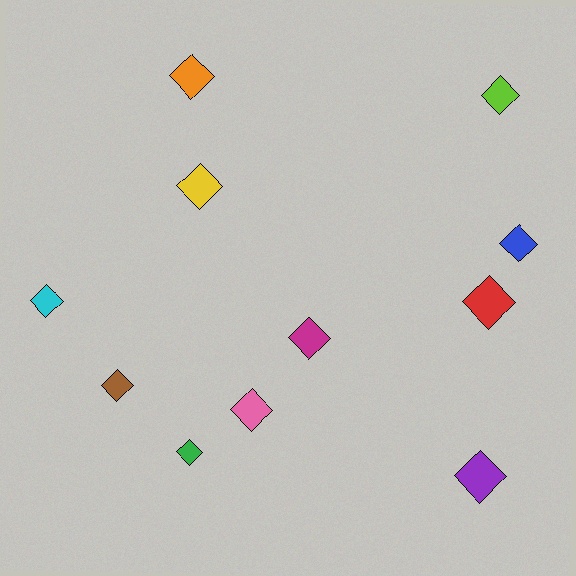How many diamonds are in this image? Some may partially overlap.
There are 11 diamonds.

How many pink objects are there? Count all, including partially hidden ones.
There is 1 pink object.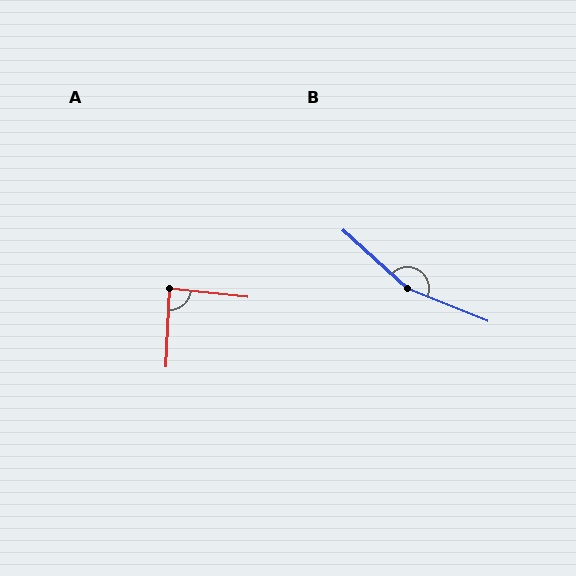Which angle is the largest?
B, at approximately 160 degrees.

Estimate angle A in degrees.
Approximately 87 degrees.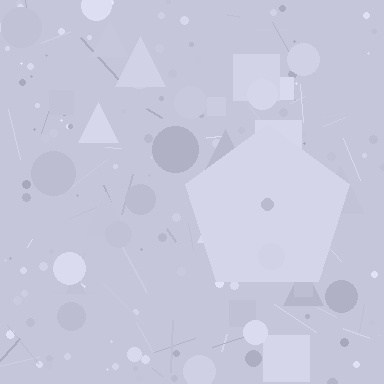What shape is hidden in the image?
A pentagon is hidden in the image.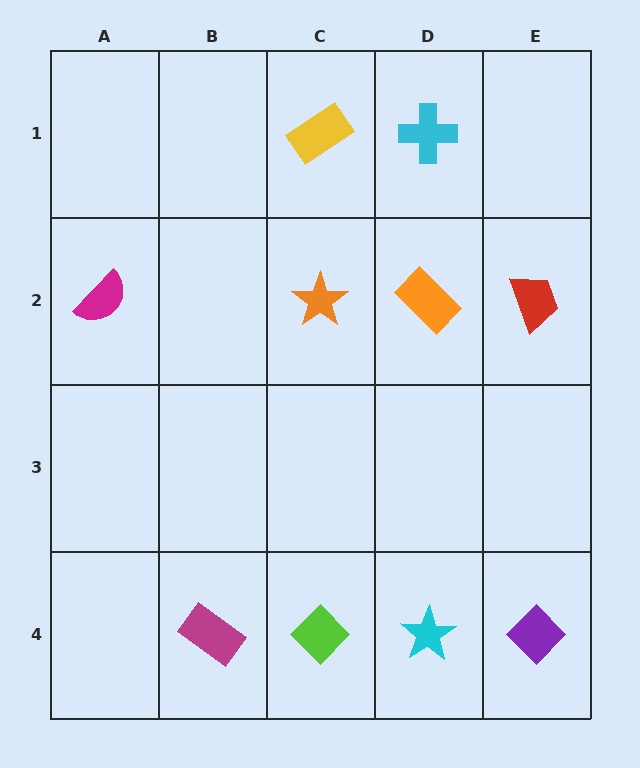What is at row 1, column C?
A yellow rectangle.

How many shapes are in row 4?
4 shapes.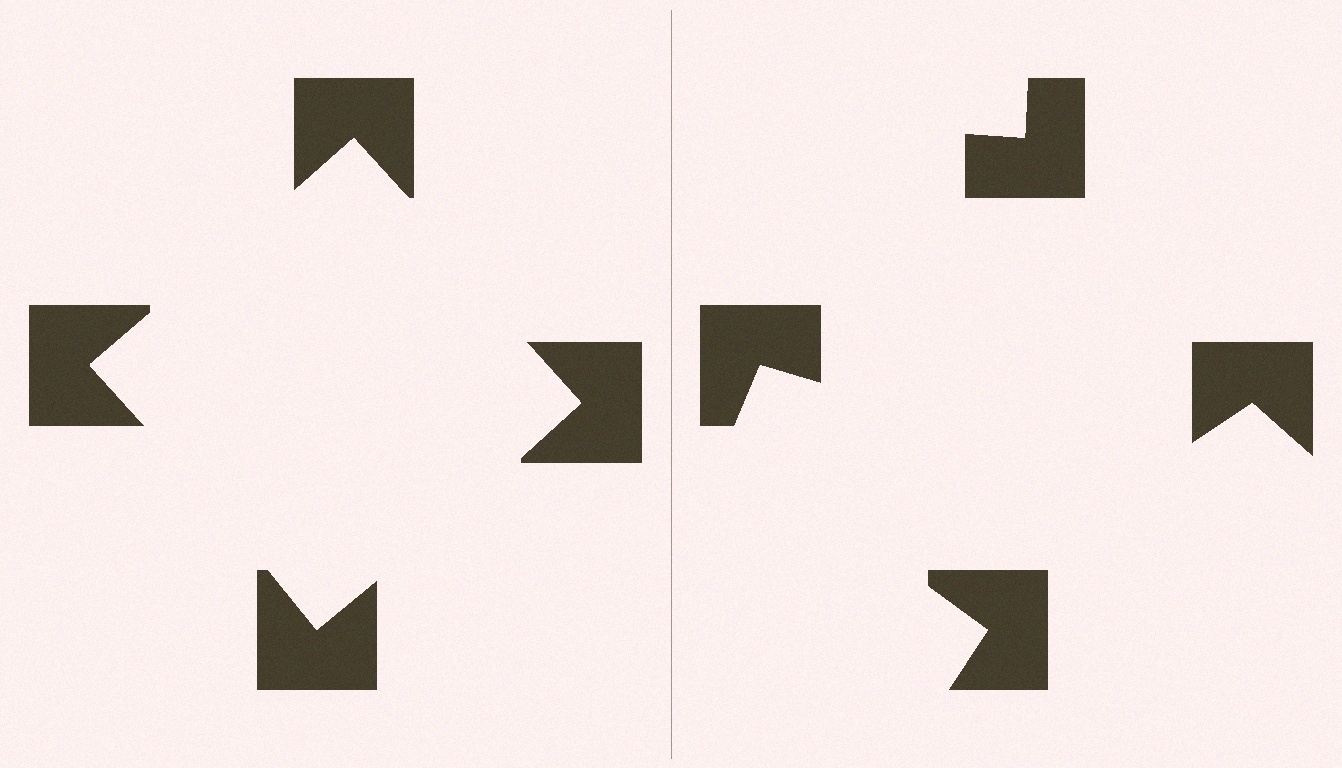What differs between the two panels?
The notched squares are positioned identically on both sides; only the wedge orientations differ. On the left they align to a square; on the right they are misaligned.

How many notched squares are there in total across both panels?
8 — 4 on each side.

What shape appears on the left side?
An illusory square.